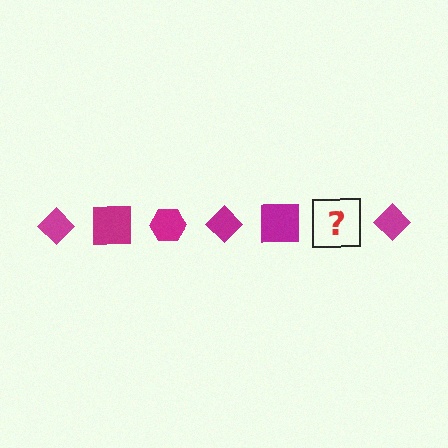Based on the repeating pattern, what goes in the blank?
The blank should be a magenta hexagon.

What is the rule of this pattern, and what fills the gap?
The rule is that the pattern cycles through diamond, square, hexagon shapes in magenta. The gap should be filled with a magenta hexagon.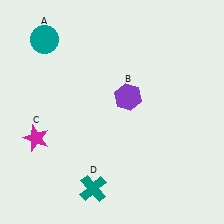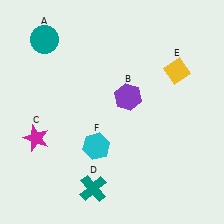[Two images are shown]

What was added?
A yellow diamond (E), a cyan hexagon (F) were added in Image 2.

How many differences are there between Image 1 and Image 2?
There are 2 differences between the two images.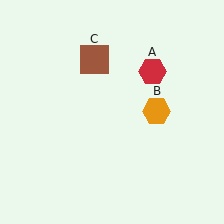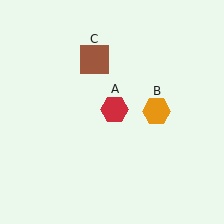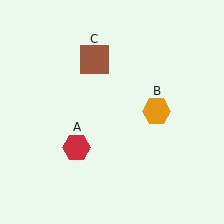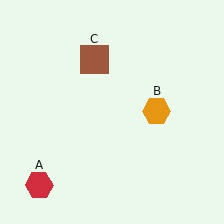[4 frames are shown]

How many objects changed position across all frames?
1 object changed position: red hexagon (object A).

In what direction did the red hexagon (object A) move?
The red hexagon (object A) moved down and to the left.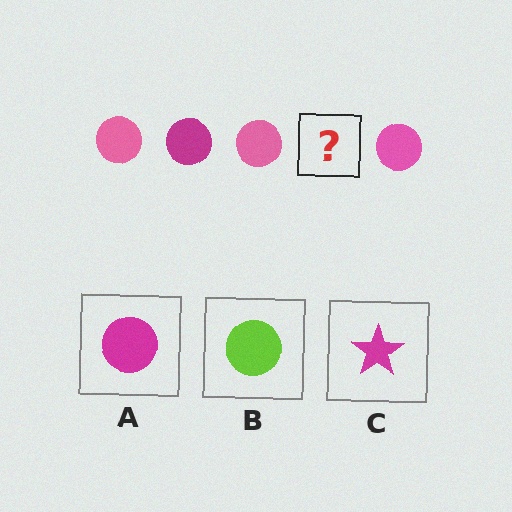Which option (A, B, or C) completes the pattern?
A.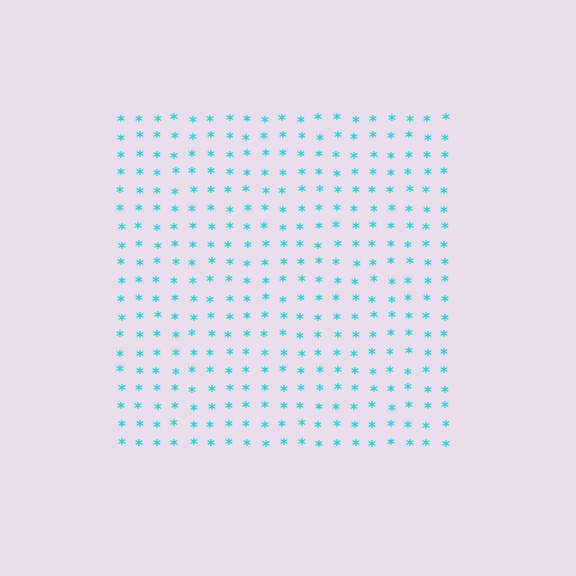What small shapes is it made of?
It is made of small asterisks.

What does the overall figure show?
The overall figure shows a square.